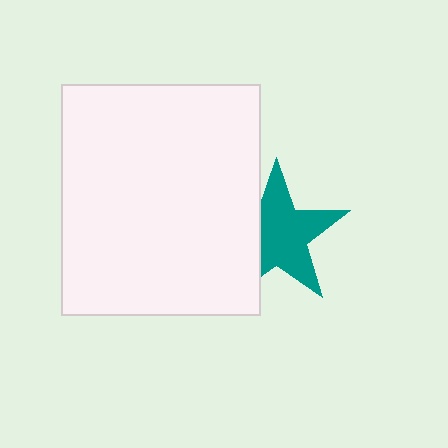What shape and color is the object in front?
The object in front is a white rectangle.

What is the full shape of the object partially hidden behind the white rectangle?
The partially hidden object is a teal star.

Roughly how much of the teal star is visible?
Most of it is visible (roughly 70%).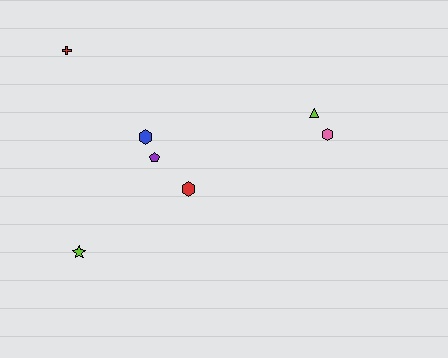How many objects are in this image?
There are 7 objects.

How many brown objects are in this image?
There are no brown objects.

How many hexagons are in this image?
There are 3 hexagons.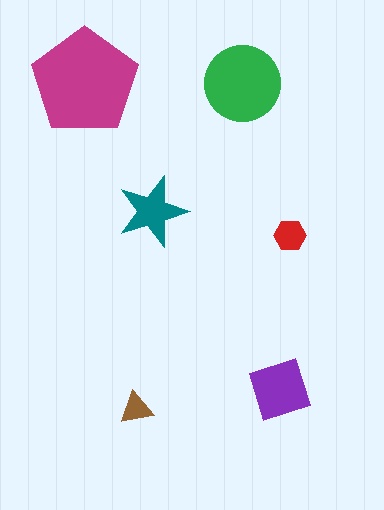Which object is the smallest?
The brown triangle.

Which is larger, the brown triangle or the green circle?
The green circle.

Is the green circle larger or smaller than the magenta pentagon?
Smaller.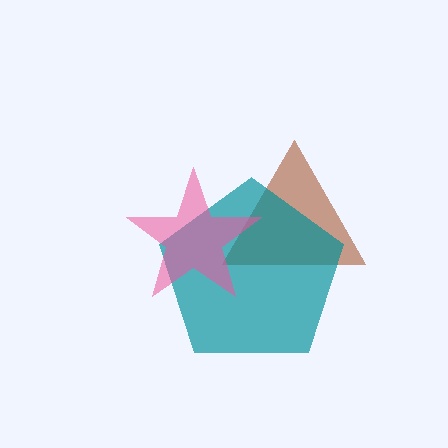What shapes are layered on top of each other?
The layered shapes are: a brown triangle, a teal pentagon, a pink star.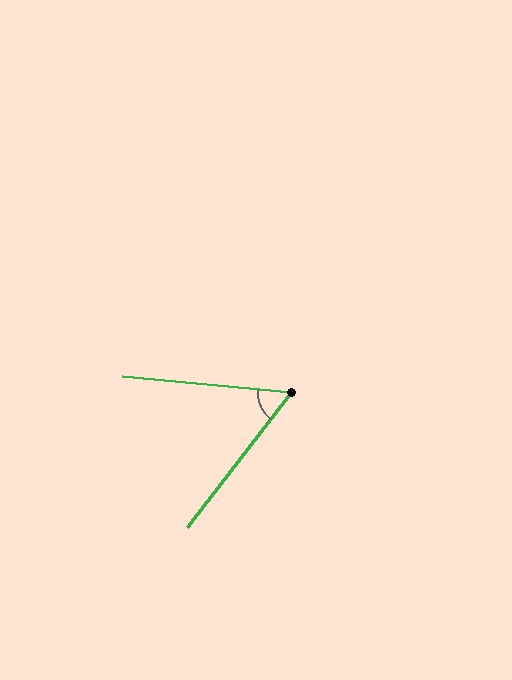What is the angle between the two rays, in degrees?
Approximately 58 degrees.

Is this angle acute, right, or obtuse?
It is acute.